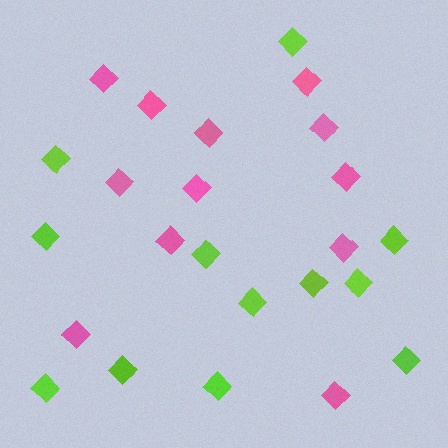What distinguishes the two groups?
There are 2 groups: one group of pink diamonds (12) and one group of lime diamonds (12).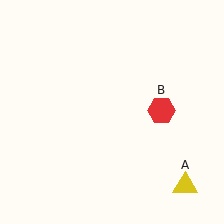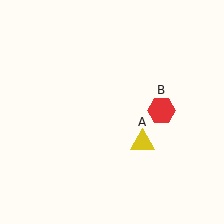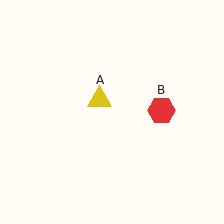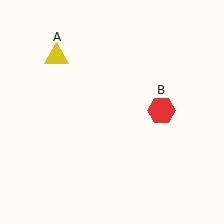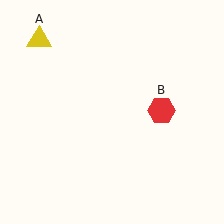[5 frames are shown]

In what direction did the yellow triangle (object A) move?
The yellow triangle (object A) moved up and to the left.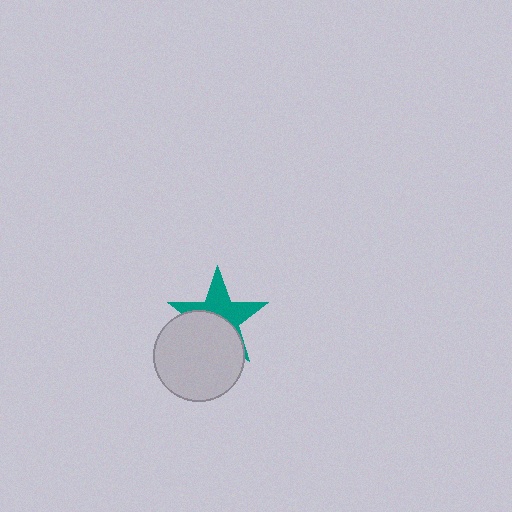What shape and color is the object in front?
The object in front is a light gray circle.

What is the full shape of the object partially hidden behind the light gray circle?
The partially hidden object is a teal star.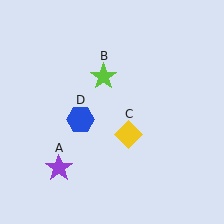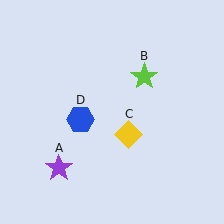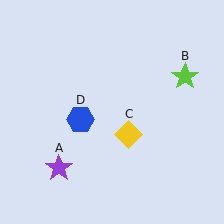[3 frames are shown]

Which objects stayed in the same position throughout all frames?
Purple star (object A) and yellow diamond (object C) and blue hexagon (object D) remained stationary.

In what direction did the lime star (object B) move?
The lime star (object B) moved right.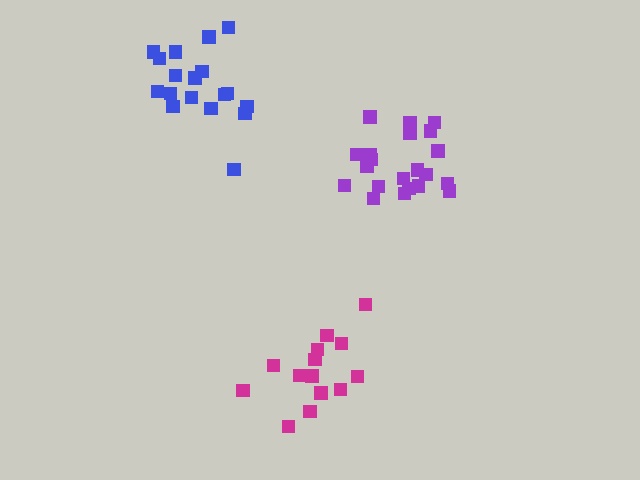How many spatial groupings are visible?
There are 3 spatial groupings.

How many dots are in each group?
Group 1: 21 dots, Group 2: 15 dots, Group 3: 18 dots (54 total).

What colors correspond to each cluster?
The clusters are colored: purple, magenta, blue.